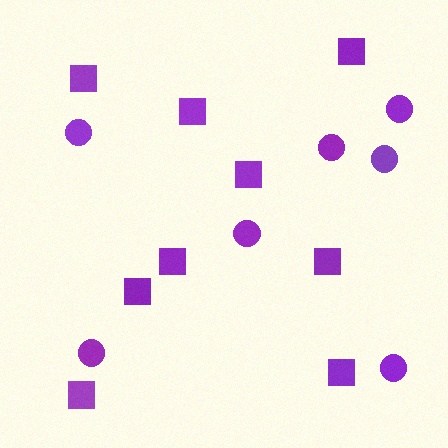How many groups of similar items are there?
There are 2 groups: one group of squares (9) and one group of circles (7).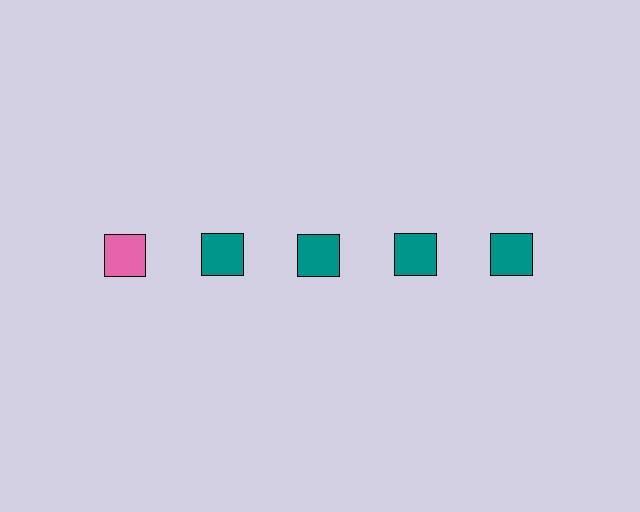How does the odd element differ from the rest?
It has a different color: pink instead of teal.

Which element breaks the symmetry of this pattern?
The pink square in the top row, leftmost column breaks the symmetry. All other shapes are teal squares.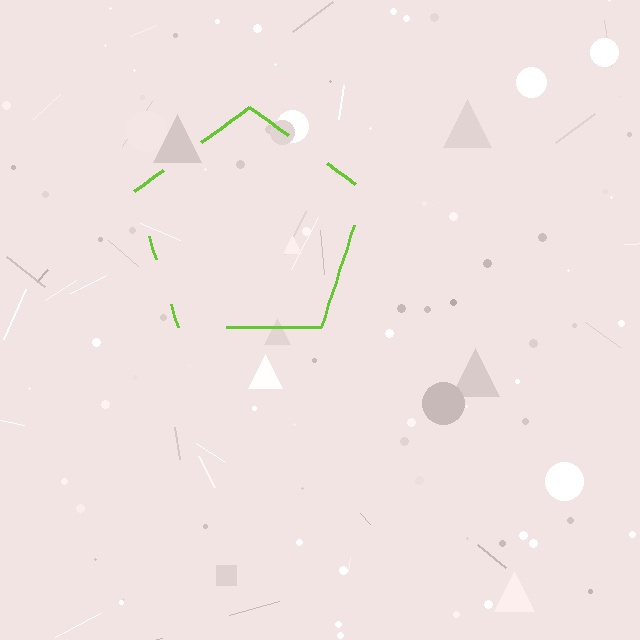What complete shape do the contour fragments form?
The contour fragments form a pentagon.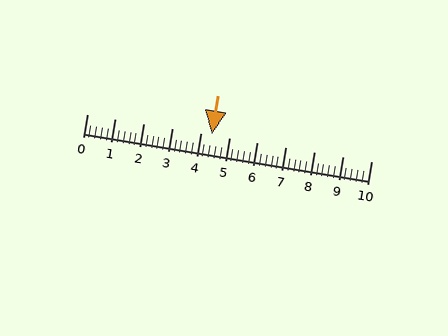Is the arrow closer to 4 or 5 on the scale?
The arrow is closer to 4.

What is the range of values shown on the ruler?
The ruler shows values from 0 to 10.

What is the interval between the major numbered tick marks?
The major tick marks are spaced 1 units apart.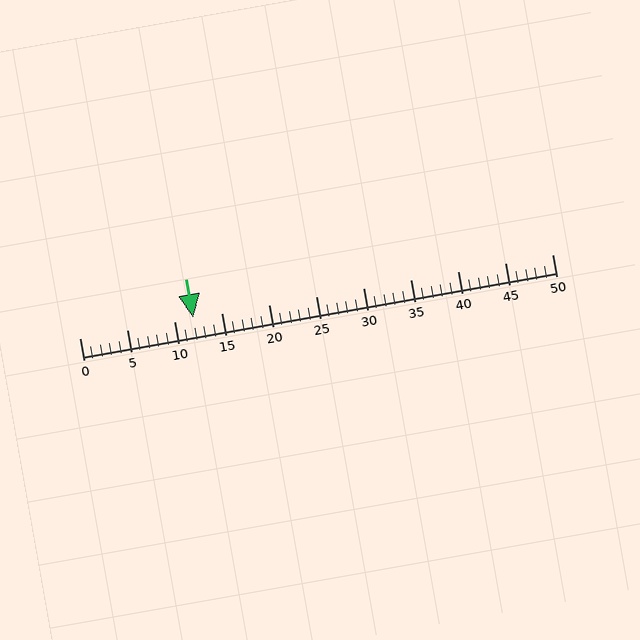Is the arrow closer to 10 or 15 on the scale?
The arrow is closer to 10.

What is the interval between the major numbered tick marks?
The major tick marks are spaced 5 units apart.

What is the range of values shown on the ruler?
The ruler shows values from 0 to 50.